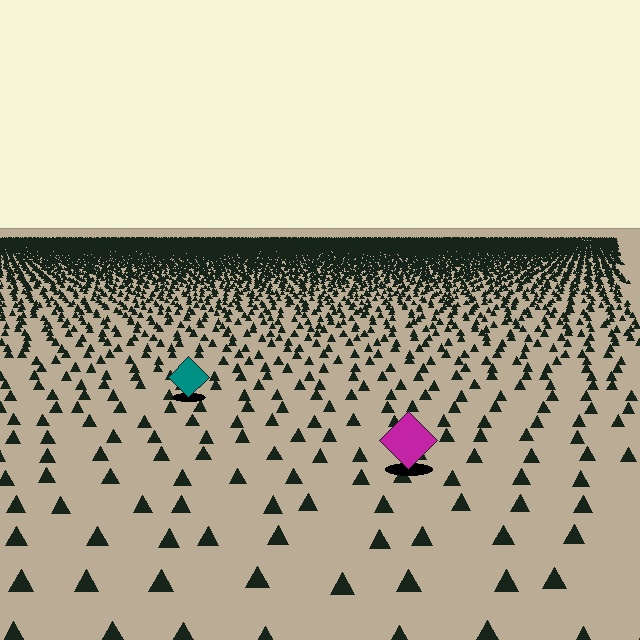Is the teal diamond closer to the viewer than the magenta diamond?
No. The magenta diamond is closer — you can tell from the texture gradient: the ground texture is coarser near it.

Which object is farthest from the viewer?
The teal diamond is farthest from the viewer. It appears smaller and the ground texture around it is denser.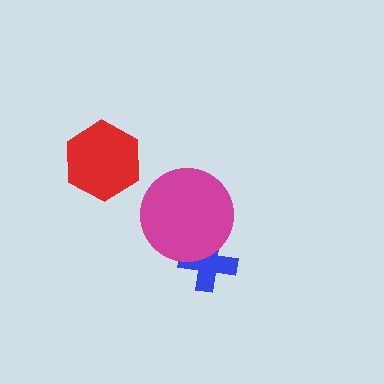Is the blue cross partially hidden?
Yes, it is partially covered by another shape.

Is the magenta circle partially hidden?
No, no other shape covers it.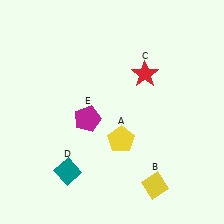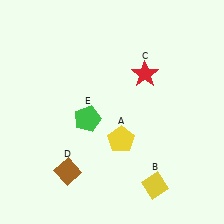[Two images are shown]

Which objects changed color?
D changed from teal to brown. E changed from magenta to green.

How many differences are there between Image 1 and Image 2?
There are 2 differences between the two images.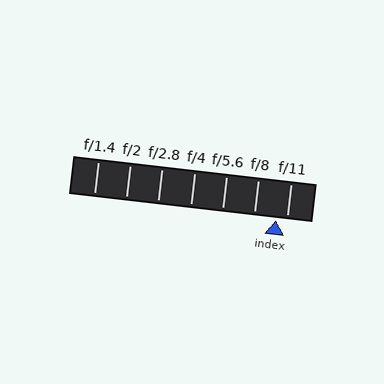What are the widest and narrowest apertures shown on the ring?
The widest aperture shown is f/1.4 and the narrowest is f/11.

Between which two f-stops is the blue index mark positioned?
The index mark is between f/8 and f/11.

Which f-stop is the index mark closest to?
The index mark is closest to f/11.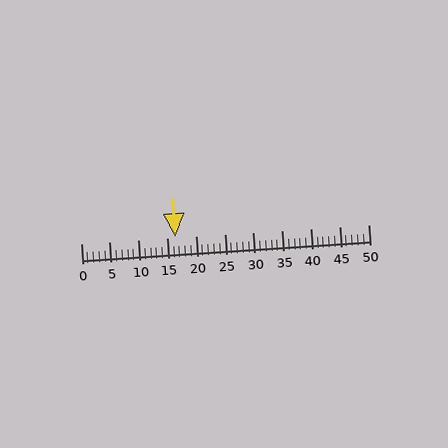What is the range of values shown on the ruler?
The ruler shows values from 0 to 50.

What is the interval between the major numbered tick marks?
The major tick marks are spaced 5 units apart.